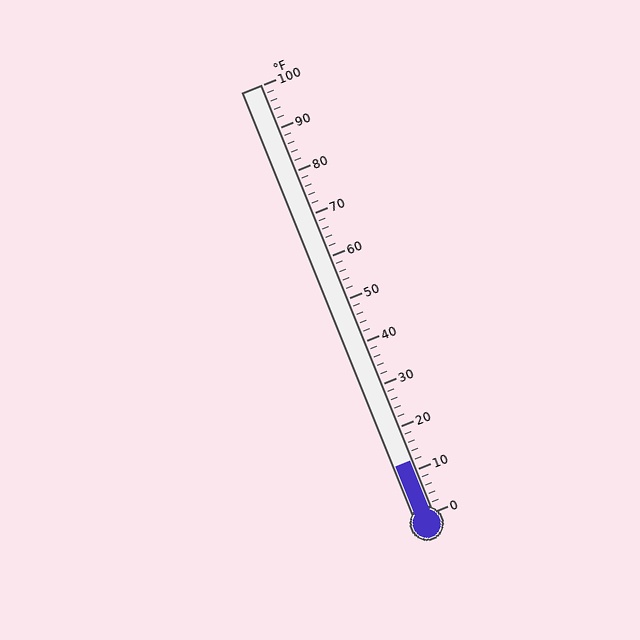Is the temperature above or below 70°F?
The temperature is below 70°F.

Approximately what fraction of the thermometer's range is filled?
The thermometer is filled to approximately 10% of its range.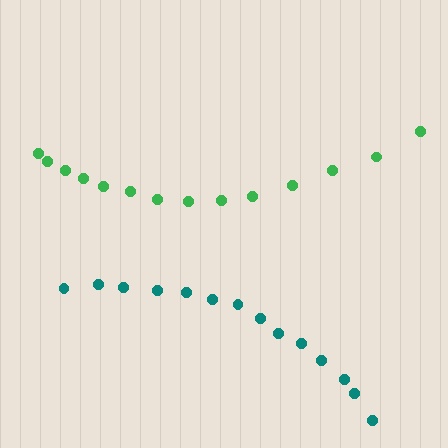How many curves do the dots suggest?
There are 2 distinct paths.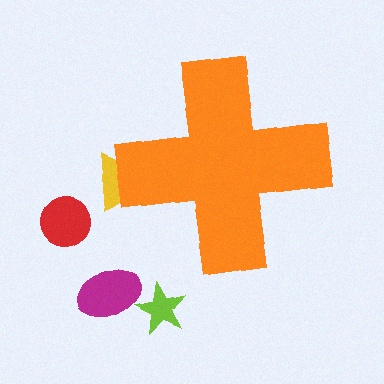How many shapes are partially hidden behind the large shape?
1 shape is partially hidden.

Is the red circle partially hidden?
No, the red circle is fully visible.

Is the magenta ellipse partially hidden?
No, the magenta ellipse is fully visible.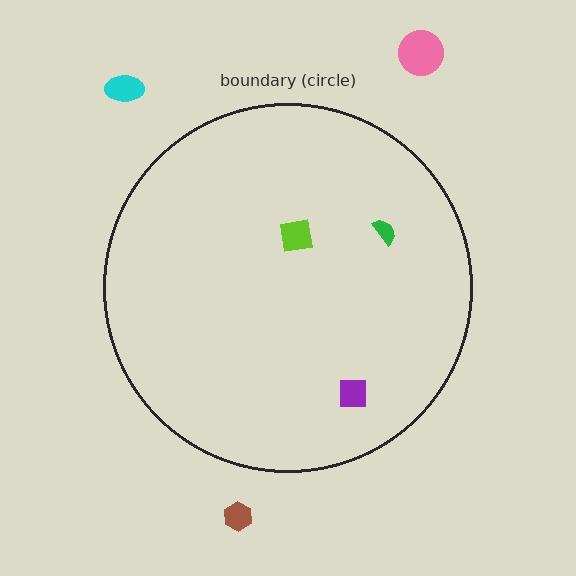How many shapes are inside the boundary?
3 inside, 3 outside.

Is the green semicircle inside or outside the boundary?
Inside.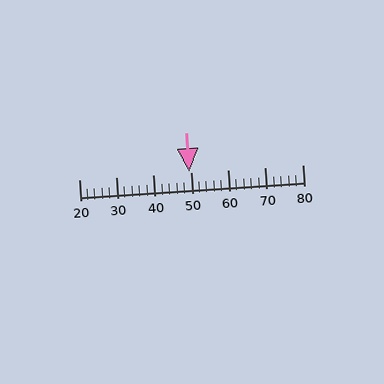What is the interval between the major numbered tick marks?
The major tick marks are spaced 10 units apart.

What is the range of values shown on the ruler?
The ruler shows values from 20 to 80.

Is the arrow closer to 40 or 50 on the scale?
The arrow is closer to 50.